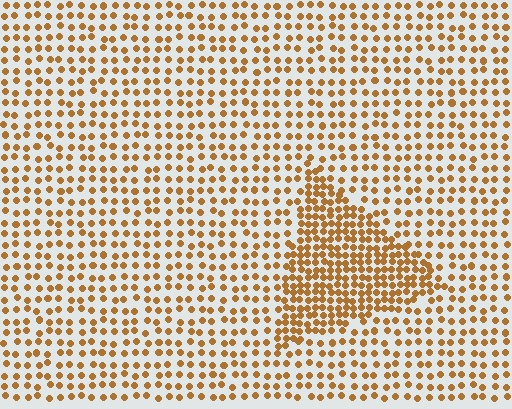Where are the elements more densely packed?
The elements are more densely packed inside the triangle boundary.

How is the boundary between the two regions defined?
The boundary is defined by a change in element density (approximately 2.0x ratio). All elements are the same color, size, and shape.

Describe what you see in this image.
The image contains small brown elements arranged at two different densities. A triangle-shaped region is visible where the elements are more densely packed than the surrounding area.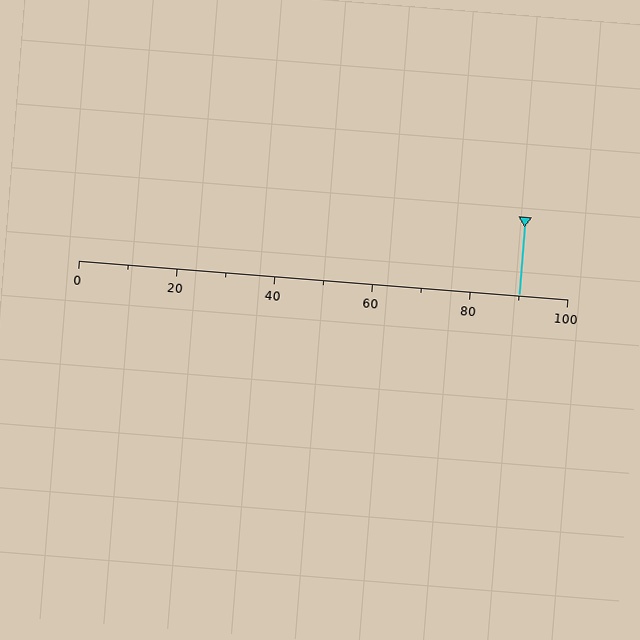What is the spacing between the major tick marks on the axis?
The major ticks are spaced 20 apart.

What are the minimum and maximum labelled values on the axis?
The axis runs from 0 to 100.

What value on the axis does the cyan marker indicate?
The marker indicates approximately 90.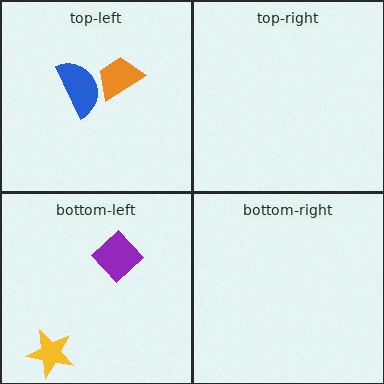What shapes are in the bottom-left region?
The yellow star, the purple diamond.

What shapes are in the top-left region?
The orange trapezoid, the blue semicircle.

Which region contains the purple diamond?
The bottom-left region.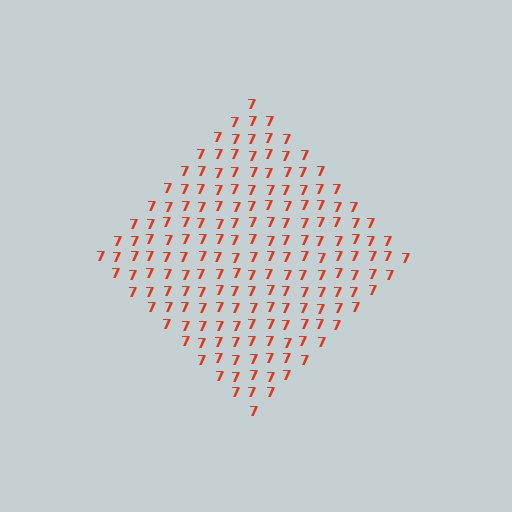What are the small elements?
The small elements are digit 7's.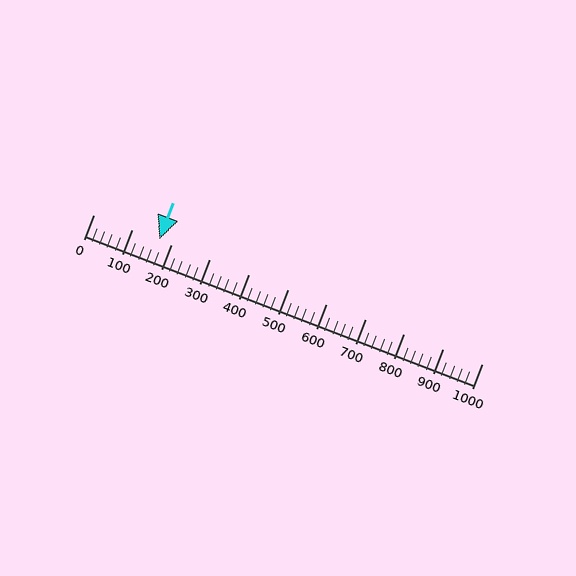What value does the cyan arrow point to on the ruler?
The cyan arrow points to approximately 169.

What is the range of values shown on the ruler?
The ruler shows values from 0 to 1000.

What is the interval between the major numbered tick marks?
The major tick marks are spaced 100 units apart.